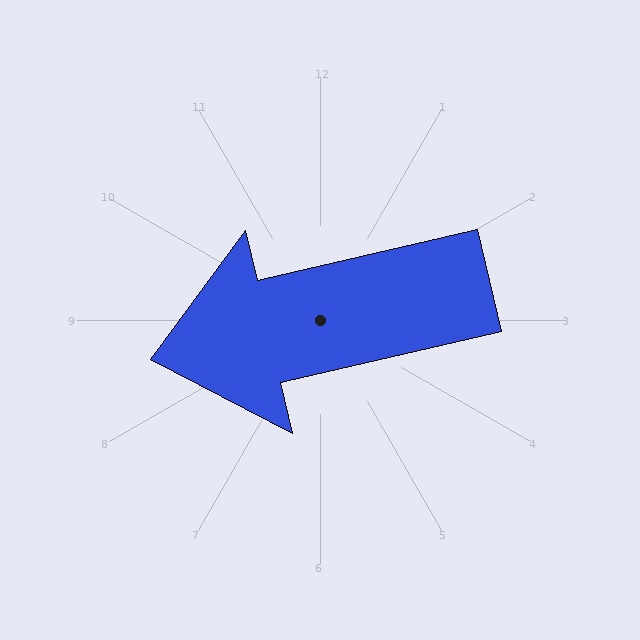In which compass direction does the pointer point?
West.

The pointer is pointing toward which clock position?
Roughly 9 o'clock.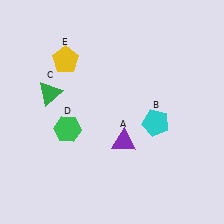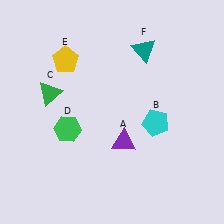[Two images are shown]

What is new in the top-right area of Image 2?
A teal triangle (F) was added in the top-right area of Image 2.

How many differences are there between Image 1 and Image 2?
There is 1 difference between the two images.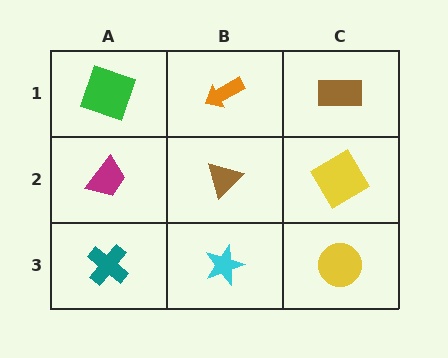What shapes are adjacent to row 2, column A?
A green square (row 1, column A), a teal cross (row 3, column A), a brown triangle (row 2, column B).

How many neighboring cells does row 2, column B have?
4.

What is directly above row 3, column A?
A magenta trapezoid.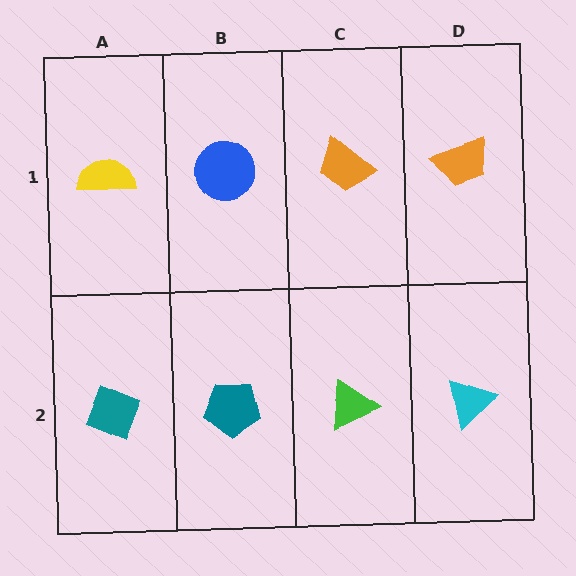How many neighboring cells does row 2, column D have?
2.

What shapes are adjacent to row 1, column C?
A green triangle (row 2, column C), a blue circle (row 1, column B), an orange trapezoid (row 1, column D).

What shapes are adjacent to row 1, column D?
A cyan triangle (row 2, column D), an orange trapezoid (row 1, column C).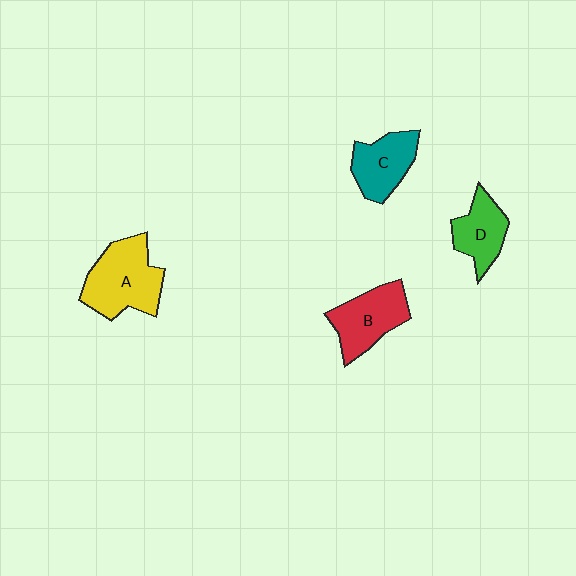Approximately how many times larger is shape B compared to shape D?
Approximately 1.3 times.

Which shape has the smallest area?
Shape D (green).